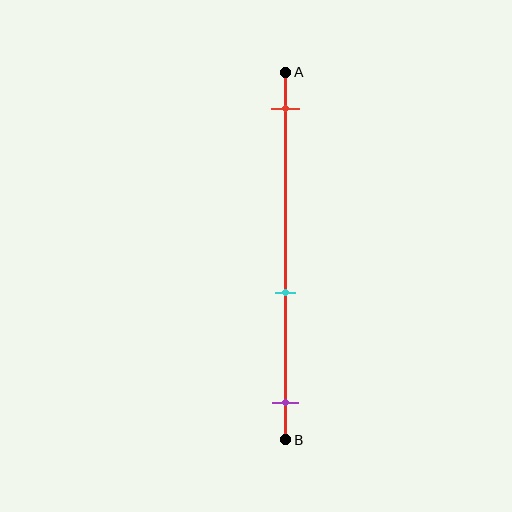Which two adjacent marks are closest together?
The cyan and purple marks are the closest adjacent pair.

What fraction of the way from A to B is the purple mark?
The purple mark is approximately 90% (0.9) of the way from A to B.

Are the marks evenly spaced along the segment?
No, the marks are not evenly spaced.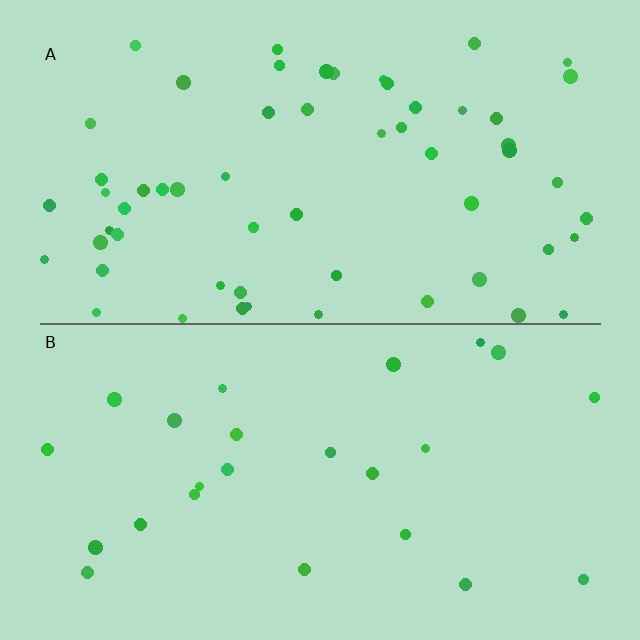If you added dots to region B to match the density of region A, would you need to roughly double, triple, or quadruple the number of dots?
Approximately double.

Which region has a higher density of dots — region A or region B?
A (the top).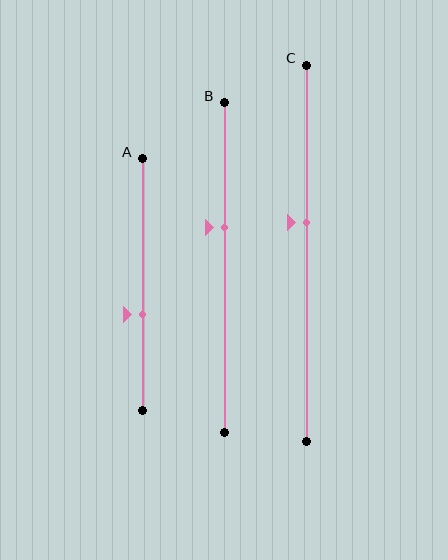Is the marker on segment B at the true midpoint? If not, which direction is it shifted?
No, the marker on segment B is shifted upward by about 12% of the segment length.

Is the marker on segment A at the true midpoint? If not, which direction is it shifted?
No, the marker on segment A is shifted downward by about 12% of the segment length.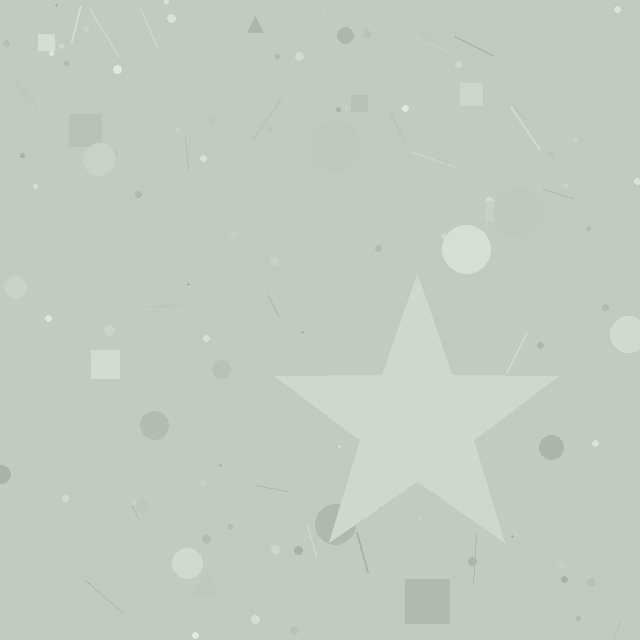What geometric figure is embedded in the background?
A star is embedded in the background.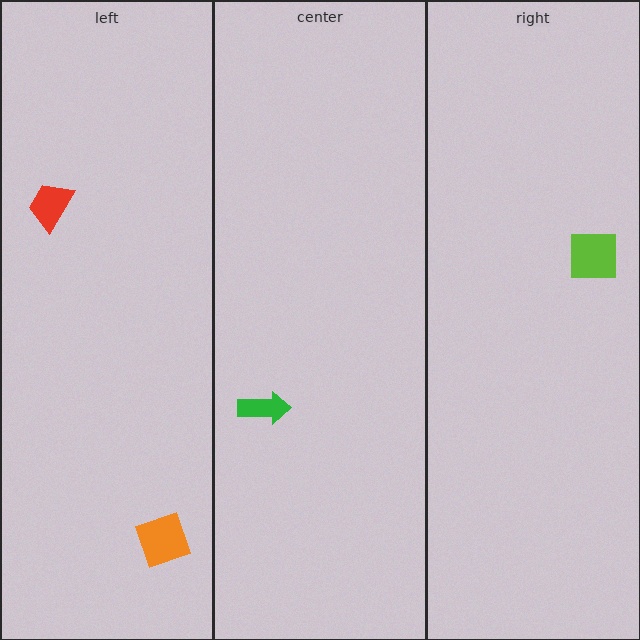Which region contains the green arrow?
The center region.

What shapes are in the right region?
The lime square.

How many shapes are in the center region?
1.